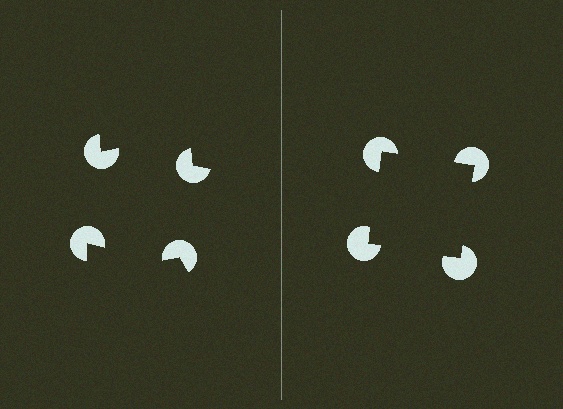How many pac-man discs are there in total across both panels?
8 — 4 on each side.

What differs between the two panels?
The pac-man discs are positioned identically on both sides; only the wedge orientations differ. On the right they align to a square; on the left they are misaligned.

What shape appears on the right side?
An illusory square.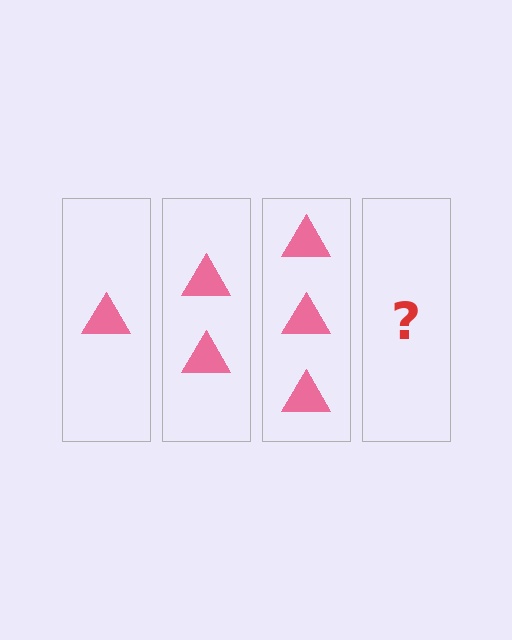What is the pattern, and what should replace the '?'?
The pattern is that each step adds one more triangle. The '?' should be 4 triangles.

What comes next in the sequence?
The next element should be 4 triangles.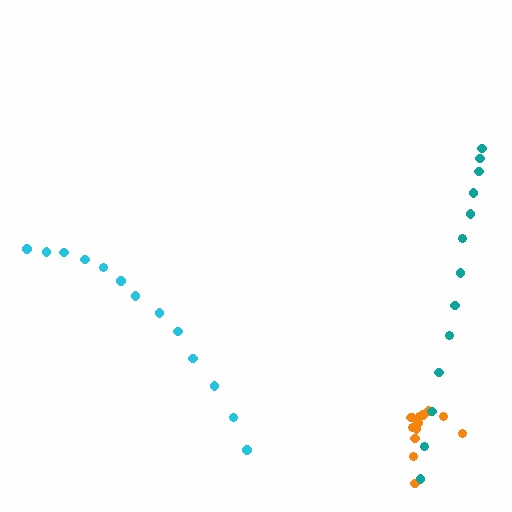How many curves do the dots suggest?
There are 3 distinct paths.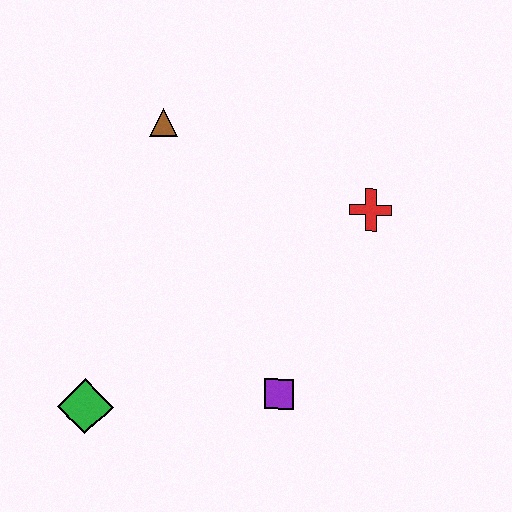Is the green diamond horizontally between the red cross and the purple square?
No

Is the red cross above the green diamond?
Yes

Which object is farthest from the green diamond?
The red cross is farthest from the green diamond.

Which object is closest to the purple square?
The green diamond is closest to the purple square.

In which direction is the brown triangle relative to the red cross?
The brown triangle is to the left of the red cross.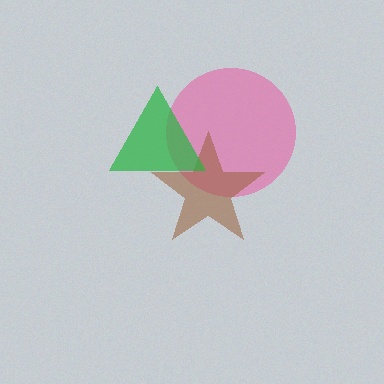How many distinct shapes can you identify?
There are 3 distinct shapes: a pink circle, a brown star, a green triangle.